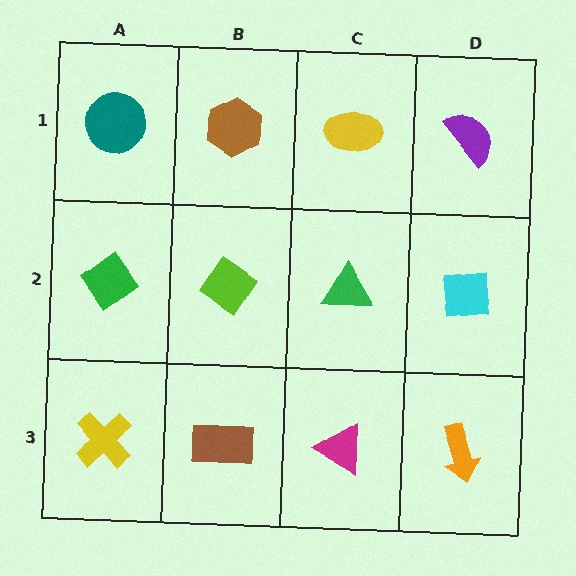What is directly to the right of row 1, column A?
A brown hexagon.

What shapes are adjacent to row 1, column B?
A lime diamond (row 2, column B), a teal circle (row 1, column A), a yellow ellipse (row 1, column C).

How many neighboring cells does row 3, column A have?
2.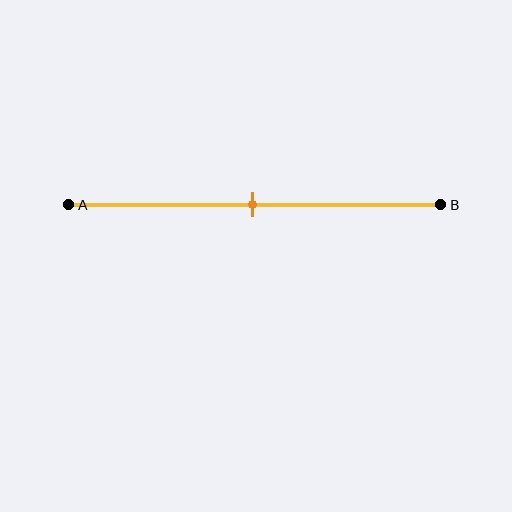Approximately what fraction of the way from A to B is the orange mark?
The orange mark is approximately 50% of the way from A to B.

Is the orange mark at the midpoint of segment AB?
Yes, the mark is approximately at the midpoint.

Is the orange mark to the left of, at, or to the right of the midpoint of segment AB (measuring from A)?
The orange mark is approximately at the midpoint of segment AB.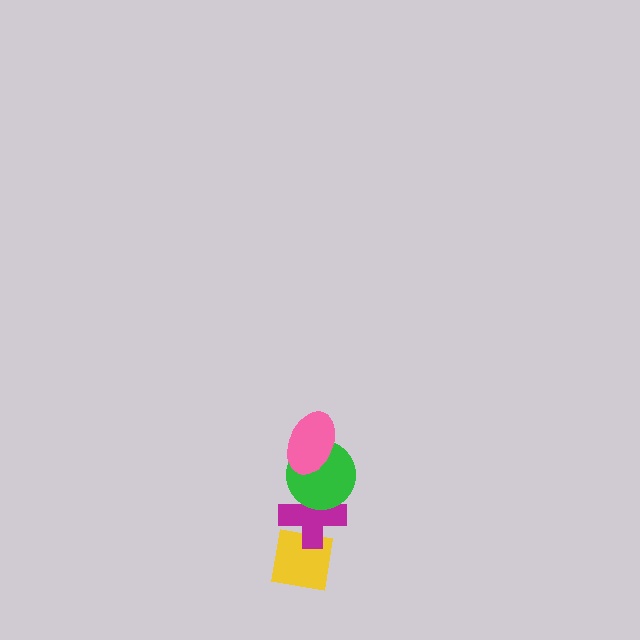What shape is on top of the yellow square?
The magenta cross is on top of the yellow square.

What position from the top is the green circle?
The green circle is 2nd from the top.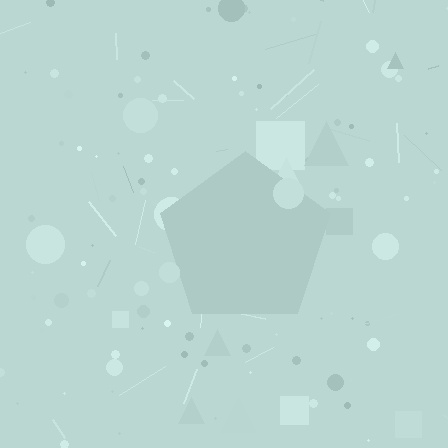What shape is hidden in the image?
A pentagon is hidden in the image.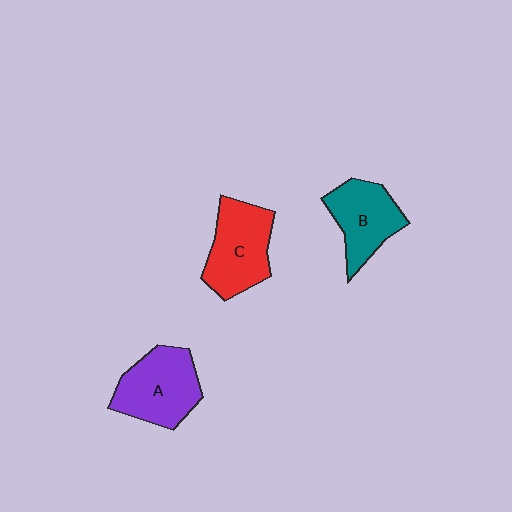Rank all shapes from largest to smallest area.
From largest to smallest: A (purple), C (red), B (teal).